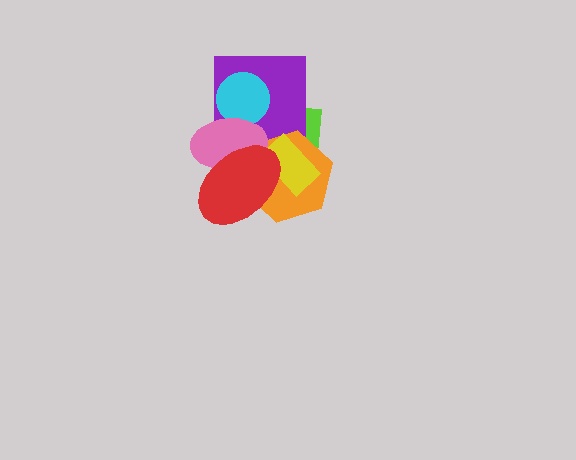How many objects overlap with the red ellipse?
4 objects overlap with the red ellipse.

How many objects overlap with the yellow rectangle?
3 objects overlap with the yellow rectangle.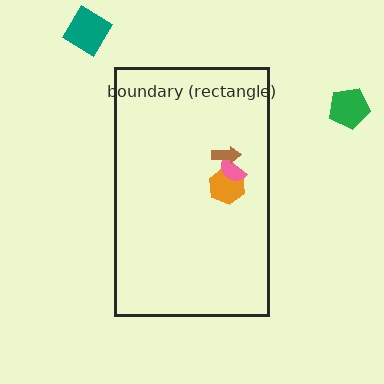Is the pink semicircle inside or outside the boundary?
Inside.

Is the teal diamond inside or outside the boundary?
Outside.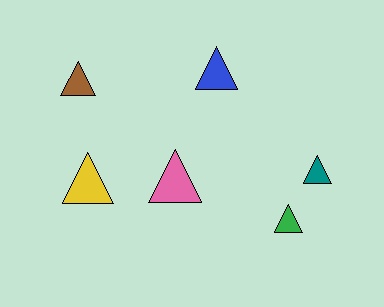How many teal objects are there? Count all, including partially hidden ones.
There is 1 teal object.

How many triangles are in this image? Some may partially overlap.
There are 6 triangles.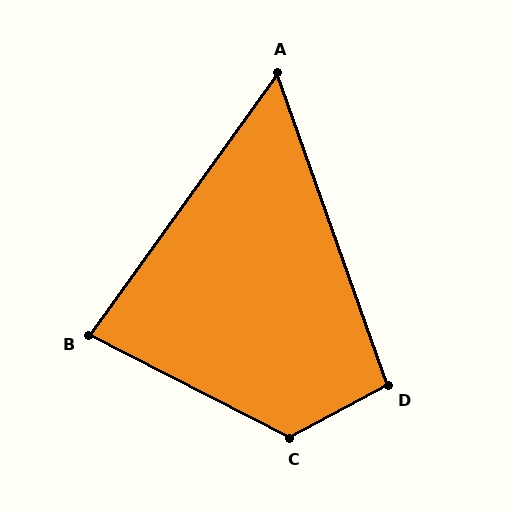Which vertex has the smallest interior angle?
A, at approximately 55 degrees.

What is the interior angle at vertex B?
Approximately 81 degrees (acute).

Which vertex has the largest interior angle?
C, at approximately 125 degrees.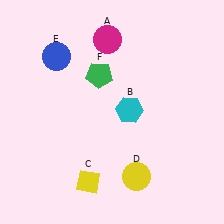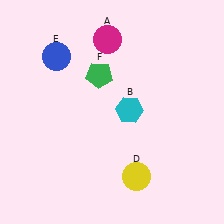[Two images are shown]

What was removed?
The yellow diamond (C) was removed in Image 2.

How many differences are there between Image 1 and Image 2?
There is 1 difference between the two images.